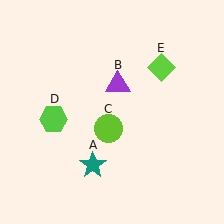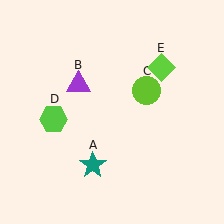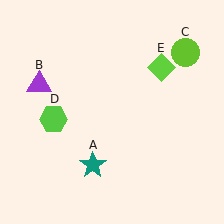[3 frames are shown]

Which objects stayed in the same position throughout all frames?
Teal star (object A) and lime hexagon (object D) and lime diamond (object E) remained stationary.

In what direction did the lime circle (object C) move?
The lime circle (object C) moved up and to the right.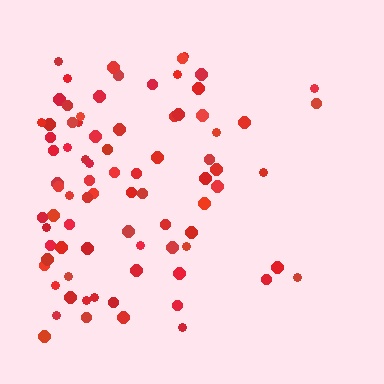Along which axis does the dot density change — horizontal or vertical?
Horizontal.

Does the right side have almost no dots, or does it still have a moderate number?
Still a moderate number, just noticeably fewer than the left.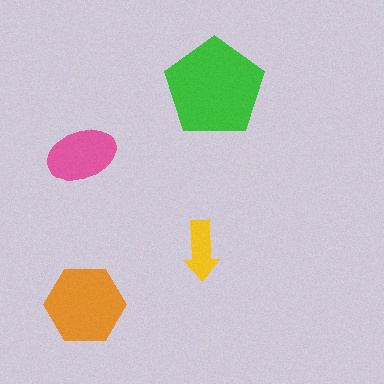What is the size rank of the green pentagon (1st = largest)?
1st.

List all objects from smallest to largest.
The yellow arrow, the pink ellipse, the orange hexagon, the green pentagon.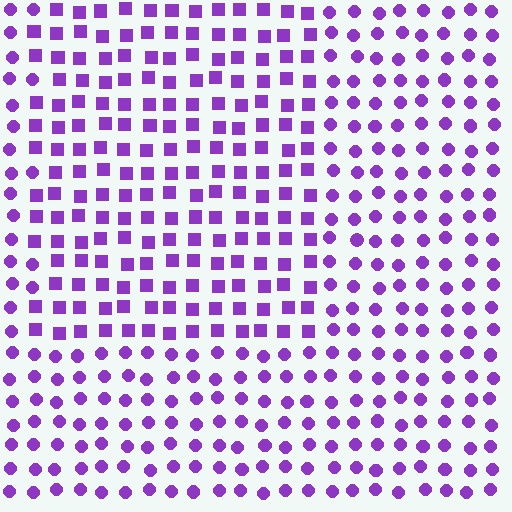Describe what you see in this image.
The image is filled with small purple elements arranged in a uniform grid. A rectangle-shaped region contains squares, while the surrounding area contains circles. The boundary is defined purely by the change in element shape.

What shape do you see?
I see a rectangle.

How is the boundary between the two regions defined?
The boundary is defined by a change in element shape: squares inside vs. circles outside. All elements share the same color and spacing.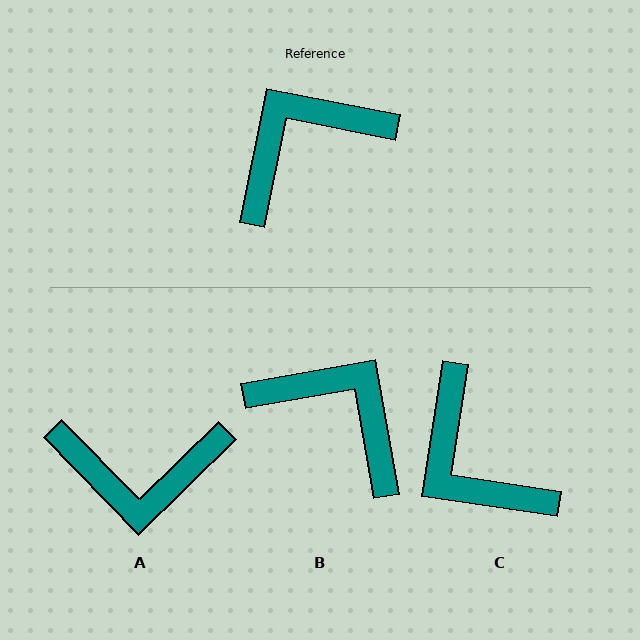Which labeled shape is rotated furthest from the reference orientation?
A, about 146 degrees away.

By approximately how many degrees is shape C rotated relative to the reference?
Approximately 93 degrees counter-clockwise.